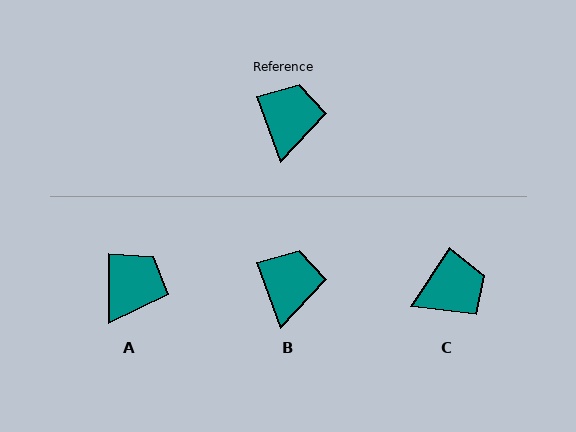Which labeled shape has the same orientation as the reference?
B.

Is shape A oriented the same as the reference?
No, it is off by about 21 degrees.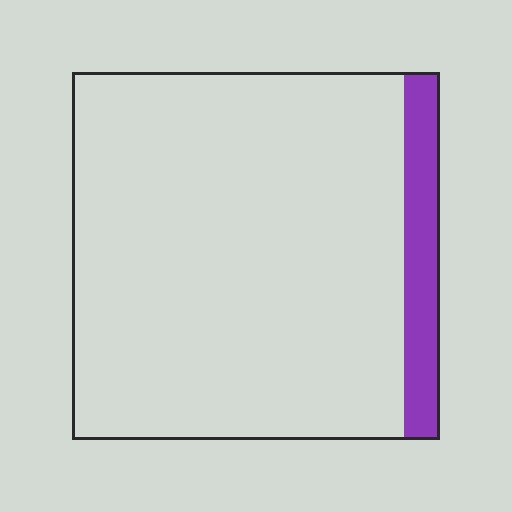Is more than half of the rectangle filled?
No.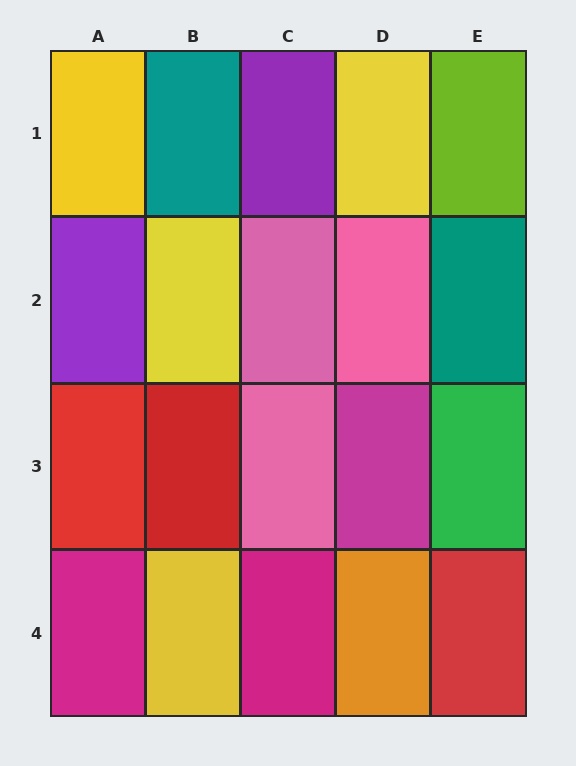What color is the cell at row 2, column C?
Pink.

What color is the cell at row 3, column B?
Red.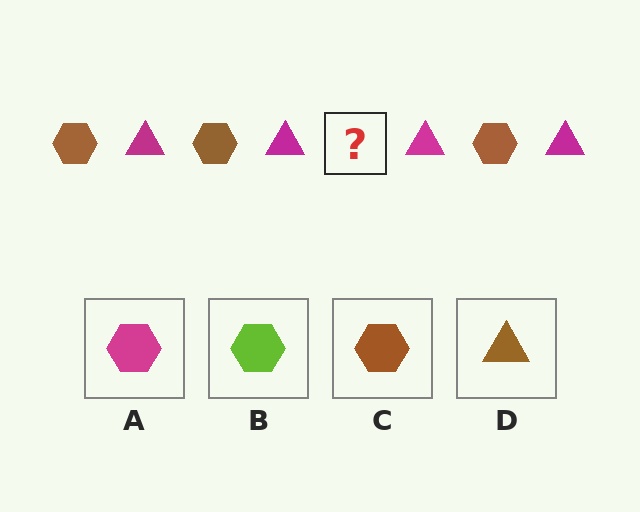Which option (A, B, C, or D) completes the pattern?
C.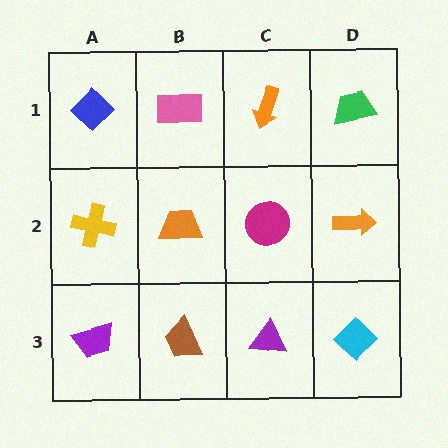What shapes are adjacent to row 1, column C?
A magenta circle (row 2, column C), a pink rectangle (row 1, column B), a green trapezoid (row 1, column D).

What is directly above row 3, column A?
A yellow cross.